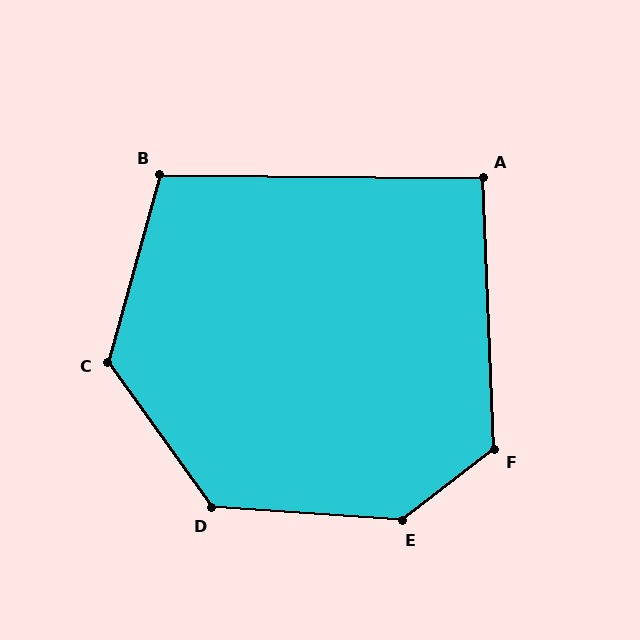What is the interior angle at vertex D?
Approximately 129 degrees (obtuse).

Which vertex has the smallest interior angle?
A, at approximately 93 degrees.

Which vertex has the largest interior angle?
E, at approximately 138 degrees.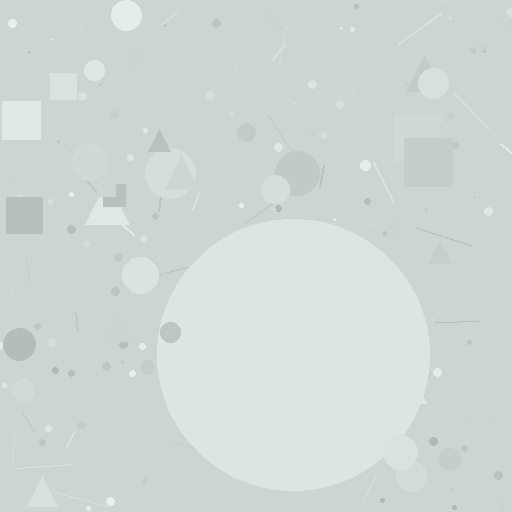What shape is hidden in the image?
A circle is hidden in the image.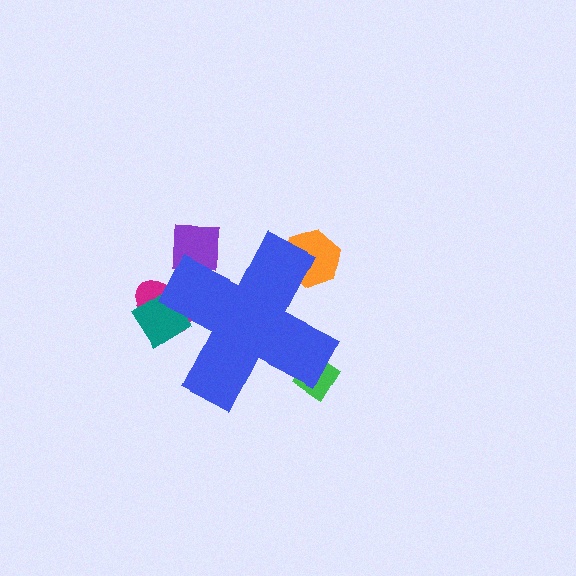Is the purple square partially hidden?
Yes, the purple square is partially hidden behind the blue cross.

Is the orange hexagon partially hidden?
Yes, the orange hexagon is partially hidden behind the blue cross.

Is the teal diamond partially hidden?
Yes, the teal diamond is partially hidden behind the blue cross.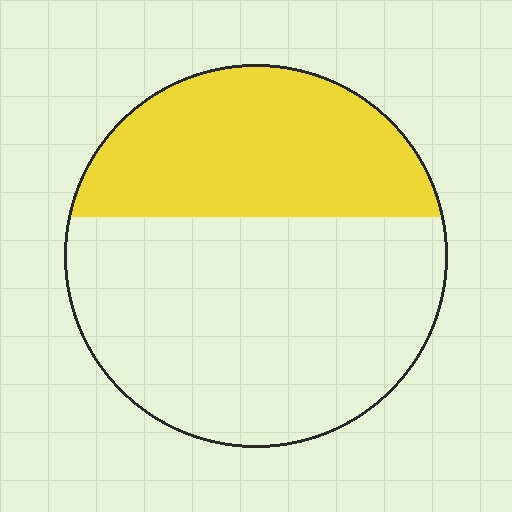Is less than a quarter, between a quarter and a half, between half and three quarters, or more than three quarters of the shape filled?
Between a quarter and a half.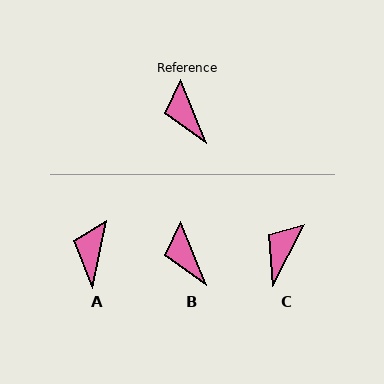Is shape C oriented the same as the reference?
No, it is off by about 50 degrees.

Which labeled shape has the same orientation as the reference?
B.